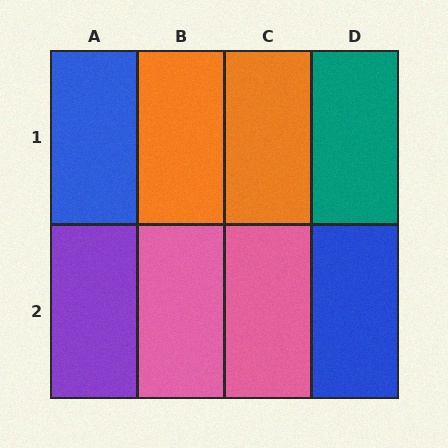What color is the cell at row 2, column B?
Pink.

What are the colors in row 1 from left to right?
Blue, orange, orange, teal.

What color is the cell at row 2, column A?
Purple.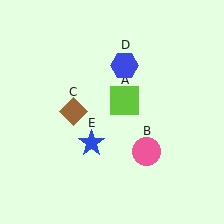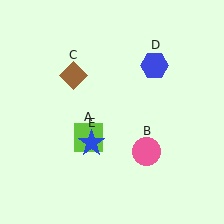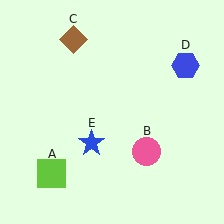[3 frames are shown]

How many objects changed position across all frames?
3 objects changed position: lime square (object A), brown diamond (object C), blue hexagon (object D).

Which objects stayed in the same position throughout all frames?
Pink circle (object B) and blue star (object E) remained stationary.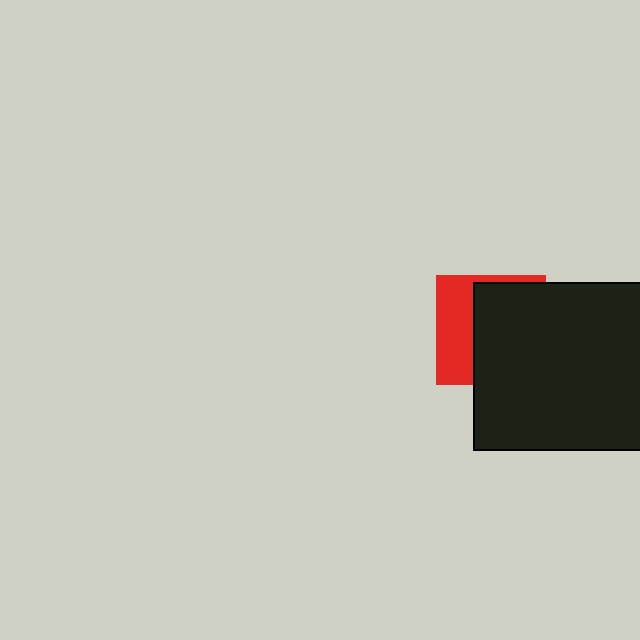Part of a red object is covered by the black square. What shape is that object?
It is a square.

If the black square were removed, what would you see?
You would see the complete red square.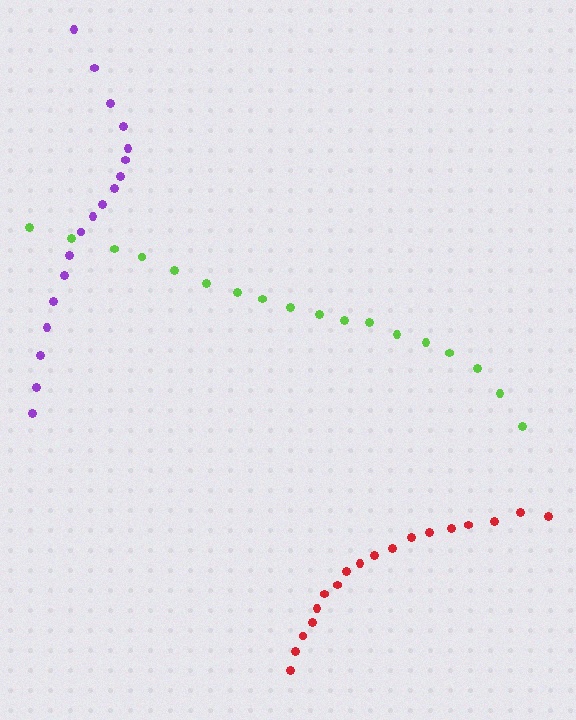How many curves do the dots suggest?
There are 3 distinct paths.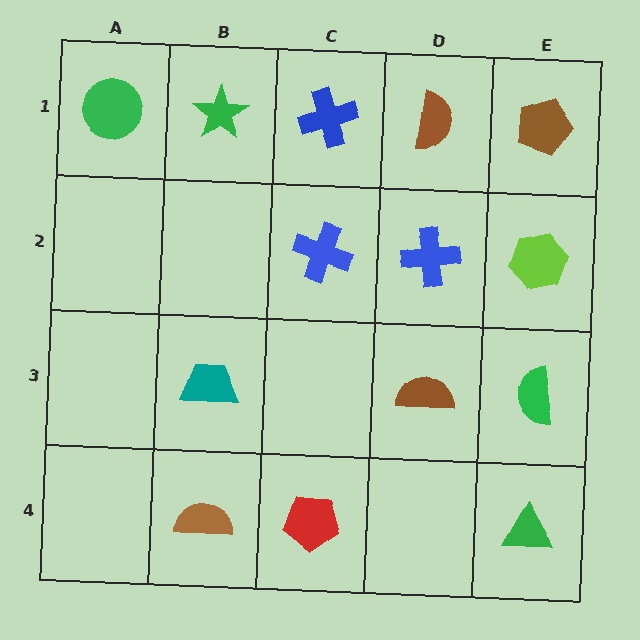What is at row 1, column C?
A blue cross.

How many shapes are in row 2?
3 shapes.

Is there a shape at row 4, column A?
No, that cell is empty.